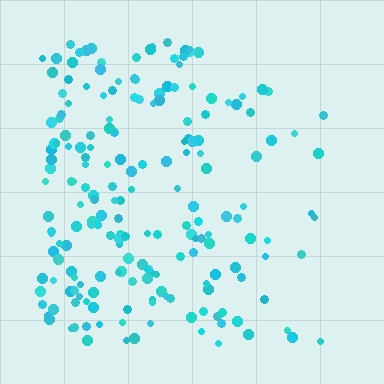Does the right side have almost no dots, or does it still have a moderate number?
Still a moderate number, just noticeably fewer than the left.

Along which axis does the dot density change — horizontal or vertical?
Horizontal.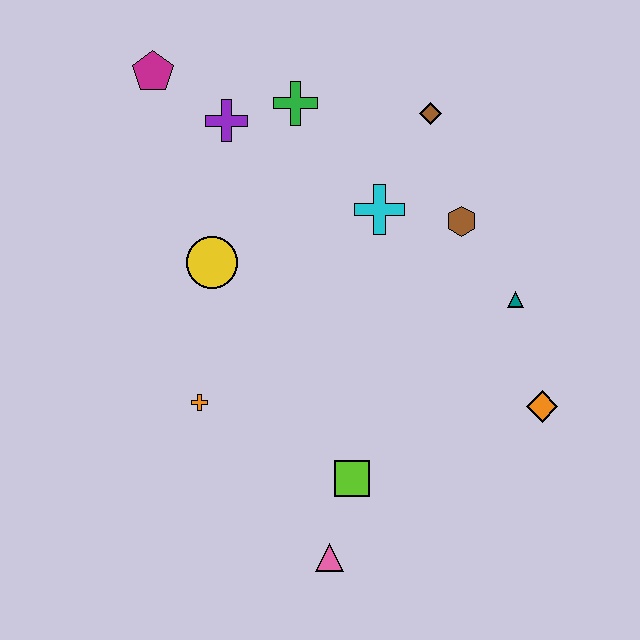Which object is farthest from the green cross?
The pink triangle is farthest from the green cross.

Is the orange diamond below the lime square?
No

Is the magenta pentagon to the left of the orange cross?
Yes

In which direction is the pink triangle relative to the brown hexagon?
The pink triangle is below the brown hexagon.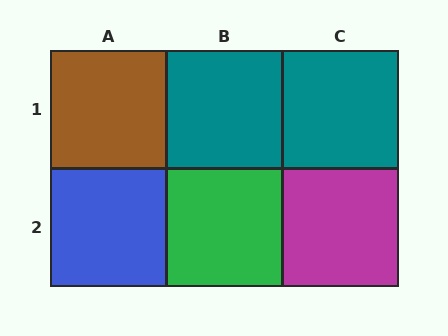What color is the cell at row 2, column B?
Green.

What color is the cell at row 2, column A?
Blue.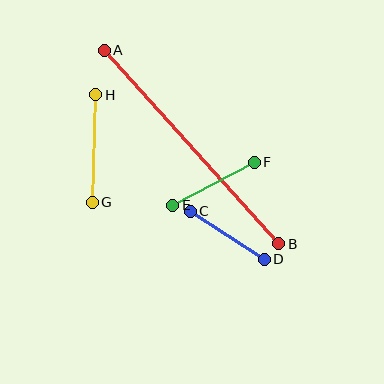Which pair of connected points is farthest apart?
Points A and B are farthest apart.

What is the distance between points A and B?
The distance is approximately 261 pixels.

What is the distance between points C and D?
The distance is approximately 88 pixels.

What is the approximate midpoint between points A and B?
The midpoint is at approximately (192, 147) pixels.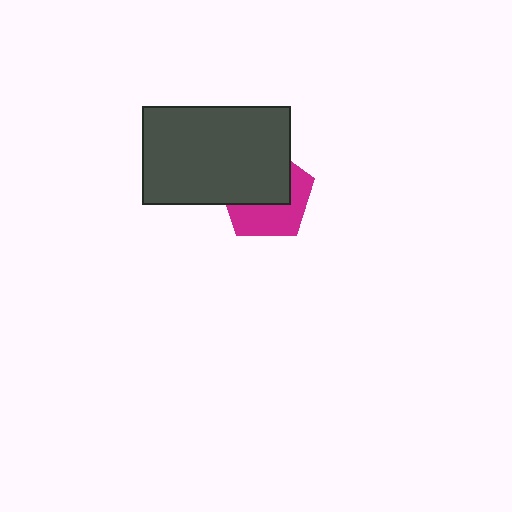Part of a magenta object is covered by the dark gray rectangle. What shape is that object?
It is a pentagon.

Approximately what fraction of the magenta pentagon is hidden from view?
Roughly 55% of the magenta pentagon is hidden behind the dark gray rectangle.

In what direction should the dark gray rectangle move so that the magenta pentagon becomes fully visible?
The dark gray rectangle should move toward the upper-left. That is the shortest direction to clear the overlap and leave the magenta pentagon fully visible.